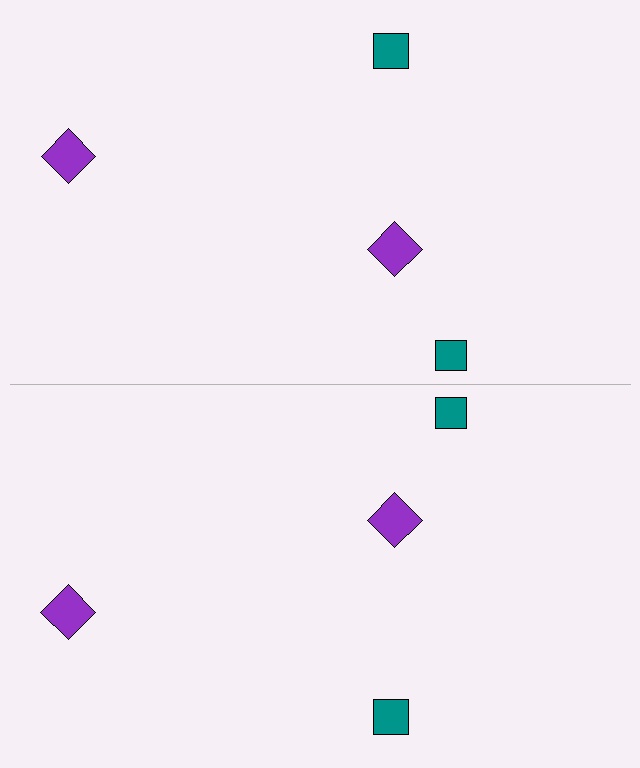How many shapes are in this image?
There are 8 shapes in this image.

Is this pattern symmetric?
Yes, this pattern has bilateral (reflection) symmetry.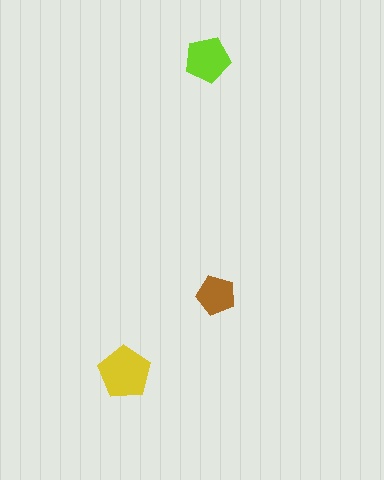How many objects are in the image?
There are 3 objects in the image.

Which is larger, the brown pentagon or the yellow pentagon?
The yellow one.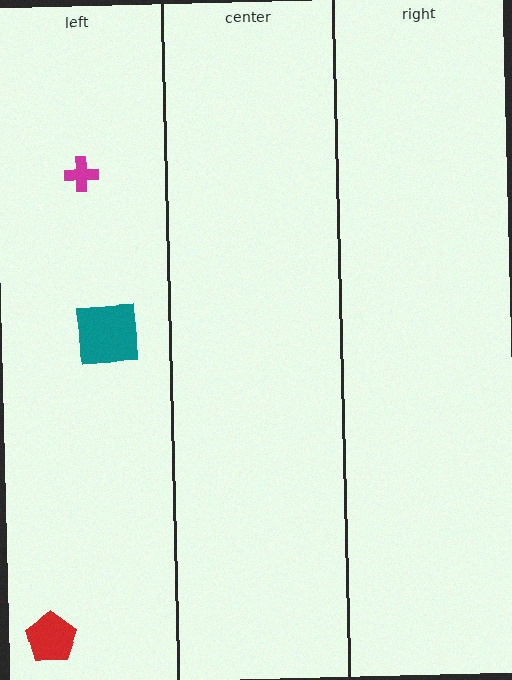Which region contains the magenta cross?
The left region.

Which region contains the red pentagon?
The left region.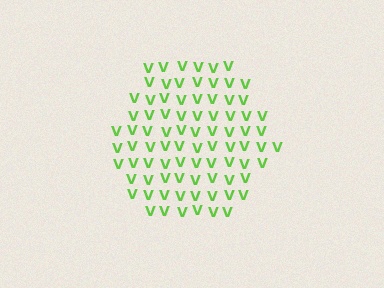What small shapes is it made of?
It is made of small letter V's.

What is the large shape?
The large shape is a hexagon.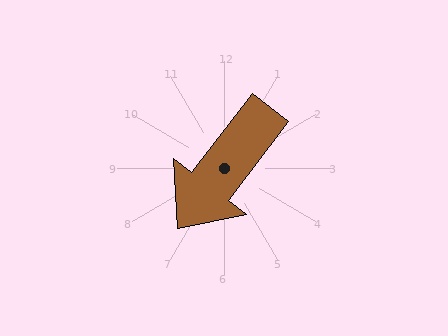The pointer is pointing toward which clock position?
Roughly 7 o'clock.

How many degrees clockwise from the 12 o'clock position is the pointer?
Approximately 218 degrees.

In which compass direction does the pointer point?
Southwest.